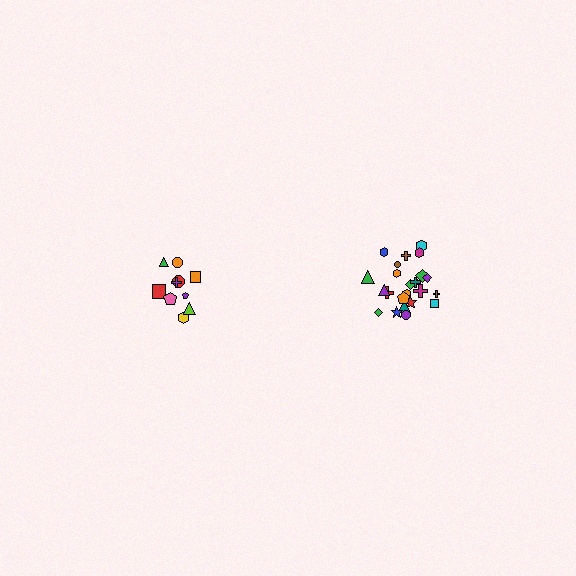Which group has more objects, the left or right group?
The right group.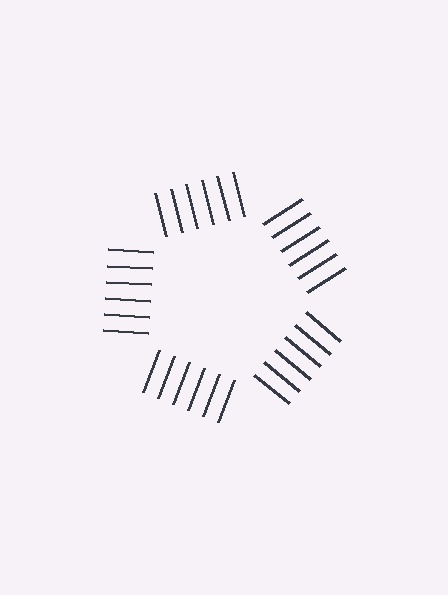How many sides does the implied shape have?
5 sides — the line-ends trace a pentagon.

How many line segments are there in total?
30 — 6 along each of the 5 edges.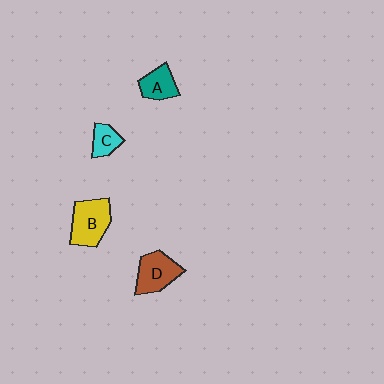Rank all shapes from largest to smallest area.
From largest to smallest: B (yellow), D (brown), A (teal), C (cyan).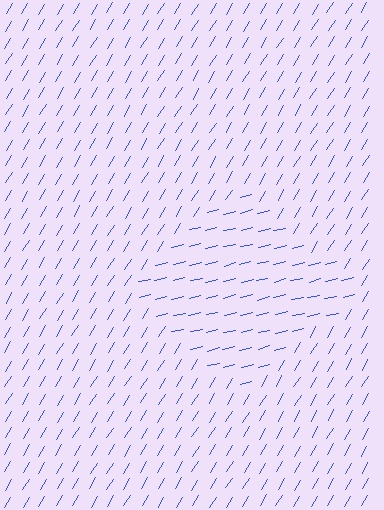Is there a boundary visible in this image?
Yes, there is a texture boundary formed by a change in line orientation.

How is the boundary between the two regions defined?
The boundary is defined purely by a change in line orientation (approximately 45 degrees difference). All lines are the same color and thickness.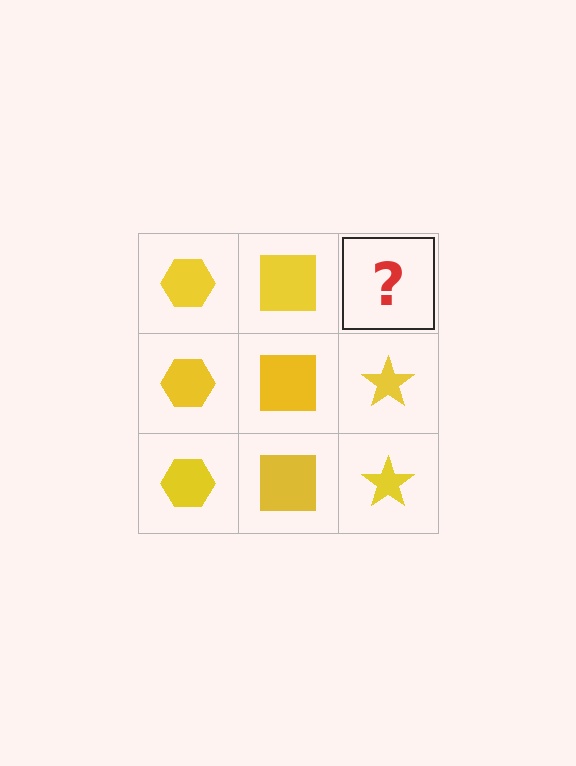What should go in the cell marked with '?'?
The missing cell should contain a yellow star.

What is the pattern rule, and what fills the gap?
The rule is that each column has a consistent shape. The gap should be filled with a yellow star.